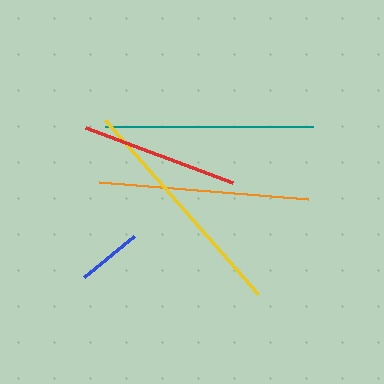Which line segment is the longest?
The yellow line is the longest at approximately 231 pixels.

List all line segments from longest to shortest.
From longest to shortest: yellow, orange, teal, red, blue.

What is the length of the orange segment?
The orange segment is approximately 210 pixels long.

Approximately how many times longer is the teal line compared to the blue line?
The teal line is approximately 3.2 times the length of the blue line.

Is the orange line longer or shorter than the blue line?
The orange line is longer than the blue line.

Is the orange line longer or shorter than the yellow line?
The yellow line is longer than the orange line.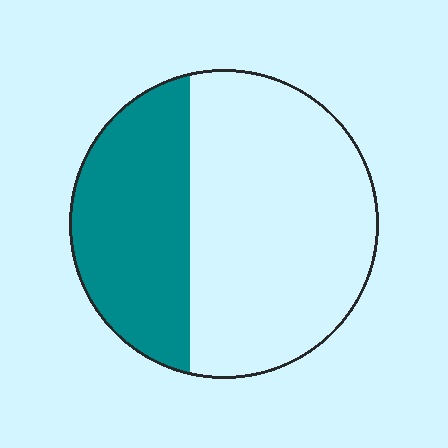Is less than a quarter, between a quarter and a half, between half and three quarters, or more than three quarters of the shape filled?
Between a quarter and a half.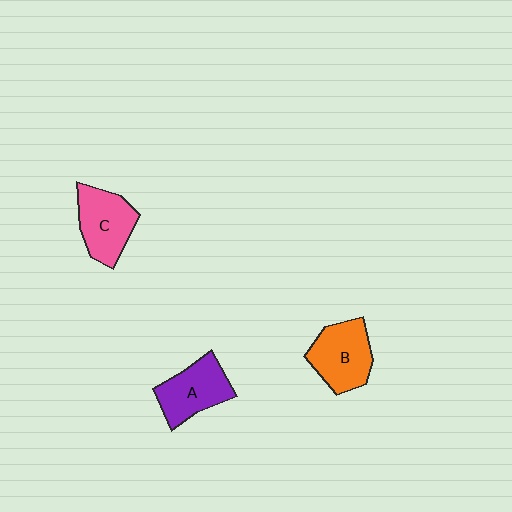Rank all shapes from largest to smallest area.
From largest to smallest: B (orange), C (pink), A (purple).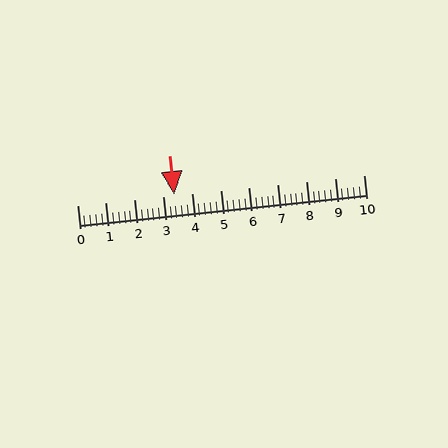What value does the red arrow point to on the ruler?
The red arrow points to approximately 3.4.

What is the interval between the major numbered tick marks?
The major tick marks are spaced 1 units apart.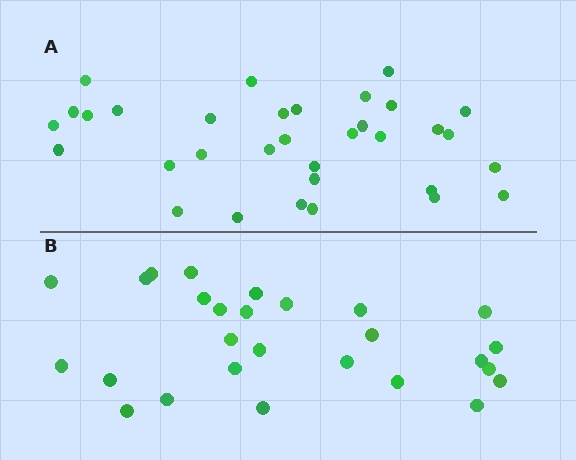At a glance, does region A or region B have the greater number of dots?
Region A (the top region) has more dots.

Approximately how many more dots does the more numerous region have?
Region A has about 6 more dots than region B.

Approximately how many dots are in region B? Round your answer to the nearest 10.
About 30 dots. (The exact count is 27, which rounds to 30.)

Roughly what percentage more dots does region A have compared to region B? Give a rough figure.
About 20% more.